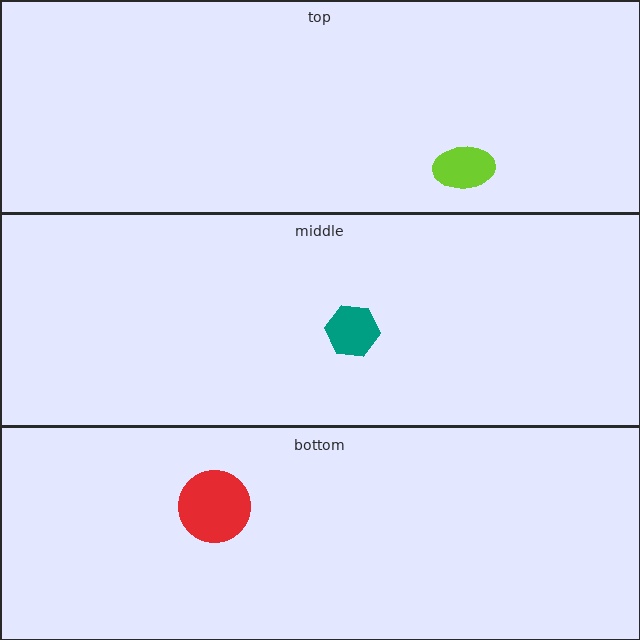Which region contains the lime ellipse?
The top region.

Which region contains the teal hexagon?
The middle region.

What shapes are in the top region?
The lime ellipse.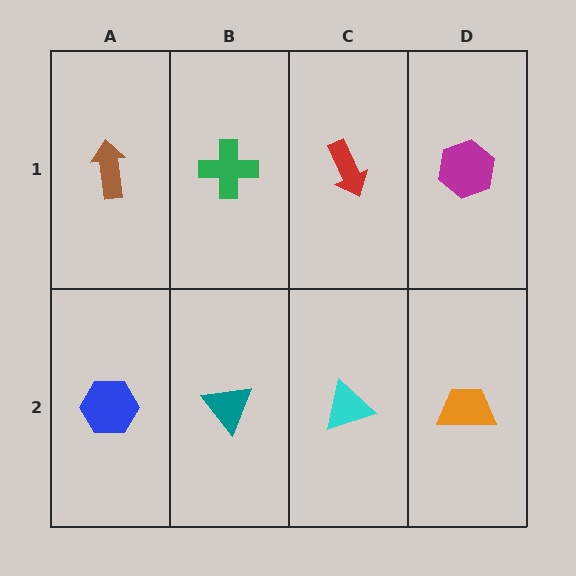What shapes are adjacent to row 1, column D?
An orange trapezoid (row 2, column D), a red arrow (row 1, column C).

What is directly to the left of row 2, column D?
A cyan triangle.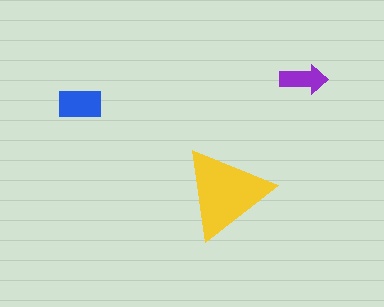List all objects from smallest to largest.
The purple arrow, the blue rectangle, the yellow triangle.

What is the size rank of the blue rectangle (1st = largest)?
2nd.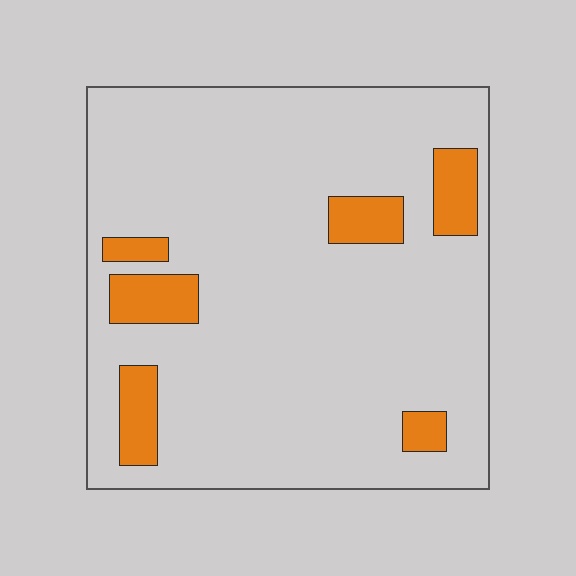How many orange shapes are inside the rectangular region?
6.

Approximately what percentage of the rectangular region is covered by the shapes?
Approximately 10%.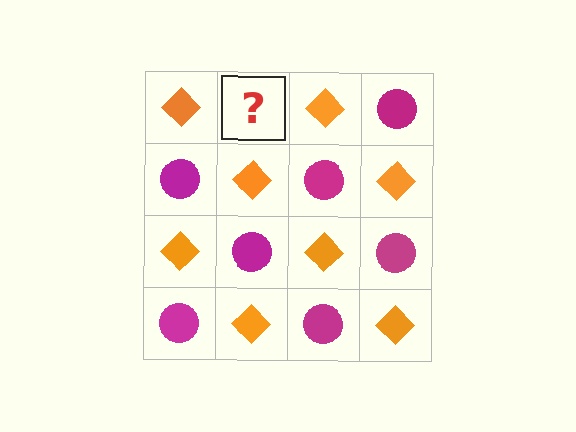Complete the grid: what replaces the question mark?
The question mark should be replaced with a magenta circle.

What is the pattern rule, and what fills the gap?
The rule is that it alternates orange diamond and magenta circle in a checkerboard pattern. The gap should be filled with a magenta circle.